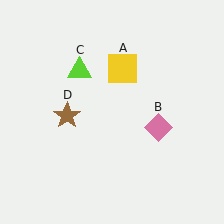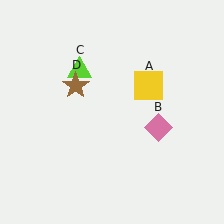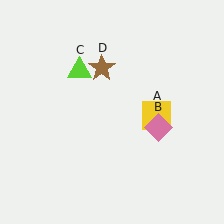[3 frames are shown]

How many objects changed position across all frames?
2 objects changed position: yellow square (object A), brown star (object D).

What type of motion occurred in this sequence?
The yellow square (object A), brown star (object D) rotated clockwise around the center of the scene.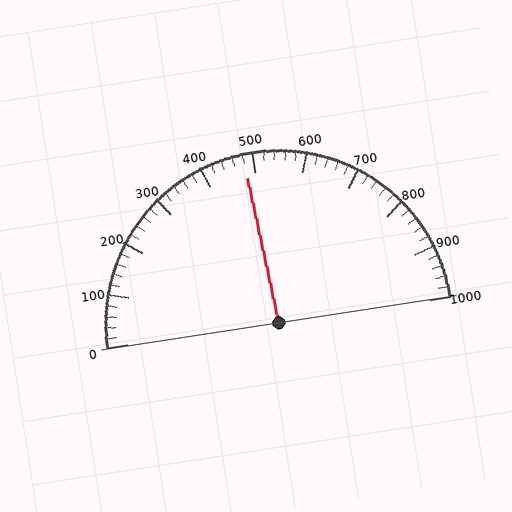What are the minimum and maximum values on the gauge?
The gauge ranges from 0 to 1000.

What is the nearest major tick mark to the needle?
The nearest major tick mark is 500.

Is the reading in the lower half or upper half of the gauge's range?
The reading is in the lower half of the range (0 to 1000).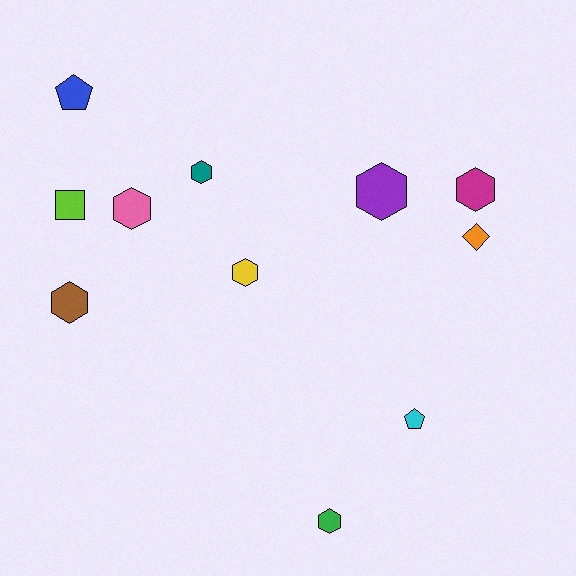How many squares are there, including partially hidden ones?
There is 1 square.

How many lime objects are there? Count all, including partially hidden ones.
There is 1 lime object.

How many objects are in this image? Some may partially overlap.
There are 11 objects.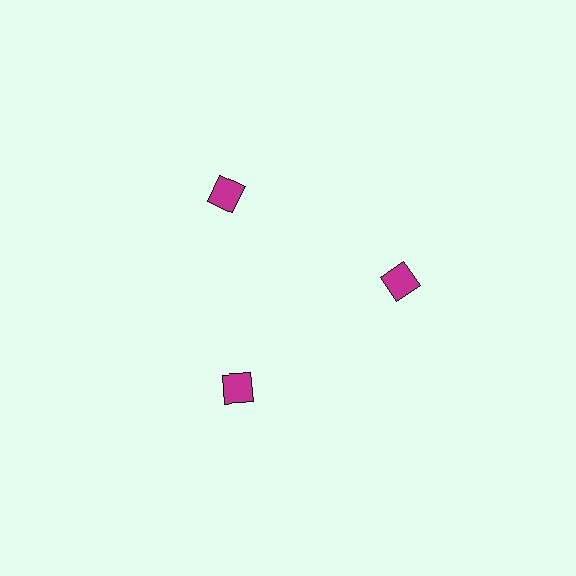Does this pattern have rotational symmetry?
Yes, this pattern has 3-fold rotational symmetry. It looks the same after rotating 120 degrees around the center.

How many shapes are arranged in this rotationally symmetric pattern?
There are 3 shapes, arranged in 3 groups of 1.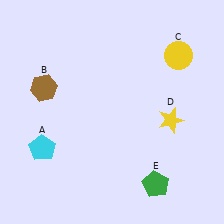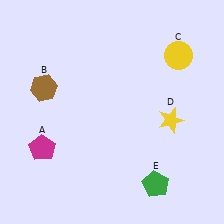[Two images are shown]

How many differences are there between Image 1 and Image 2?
There is 1 difference between the two images.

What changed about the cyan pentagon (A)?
In Image 1, A is cyan. In Image 2, it changed to magenta.